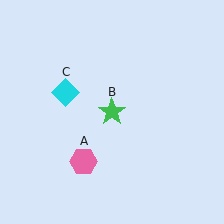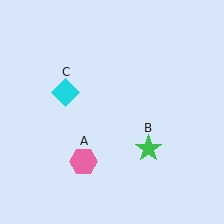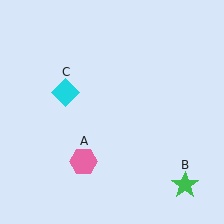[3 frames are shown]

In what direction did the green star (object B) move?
The green star (object B) moved down and to the right.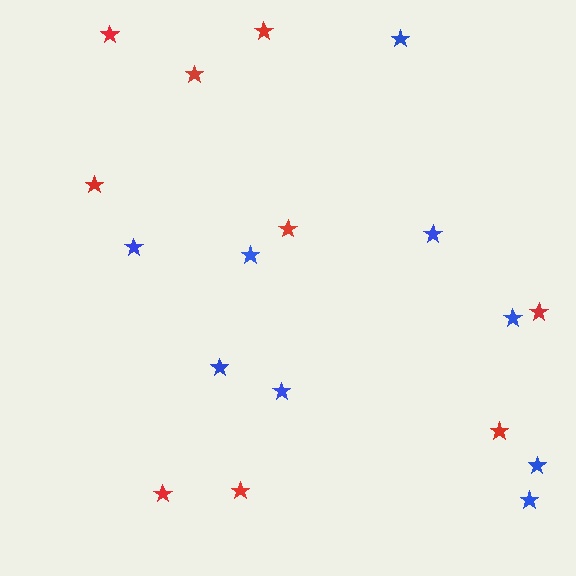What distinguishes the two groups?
There are 2 groups: one group of blue stars (9) and one group of red stars (9).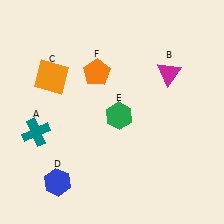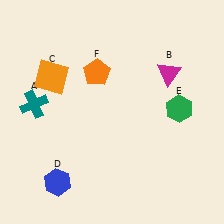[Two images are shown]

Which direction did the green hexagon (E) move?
The green hexagon (E) moved right.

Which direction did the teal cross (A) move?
The teal cross (A) moved up.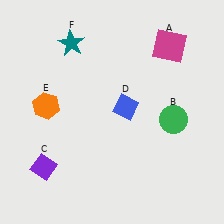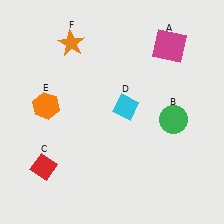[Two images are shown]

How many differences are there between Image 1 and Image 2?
There are 3 differences between the two images.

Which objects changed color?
C changed from purple to red. D changed from blue to cyan. F changed from teal to orange.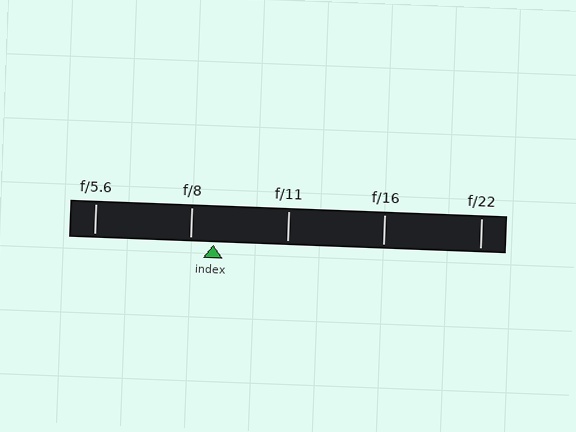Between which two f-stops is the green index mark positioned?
The index mark is between f/8 and f/11.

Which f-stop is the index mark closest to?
The index mark is closest to f/8.